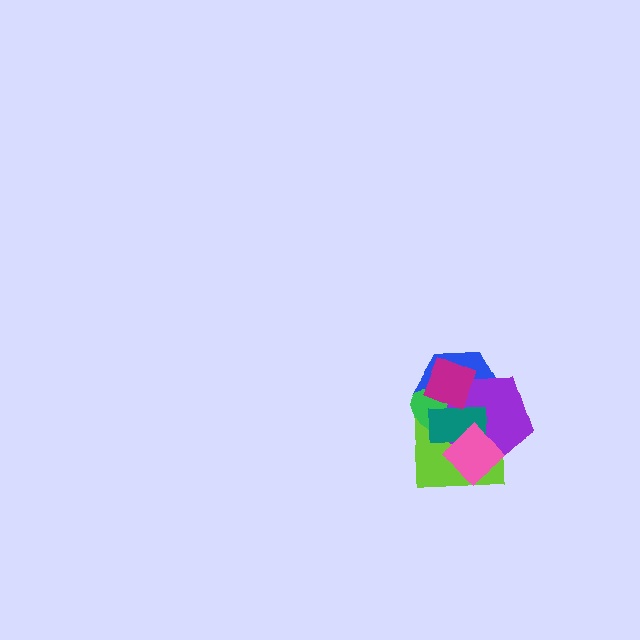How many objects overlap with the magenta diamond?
5 objects overlap with the magenta diamond.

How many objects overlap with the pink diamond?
4 objects overlap with the pink diamond.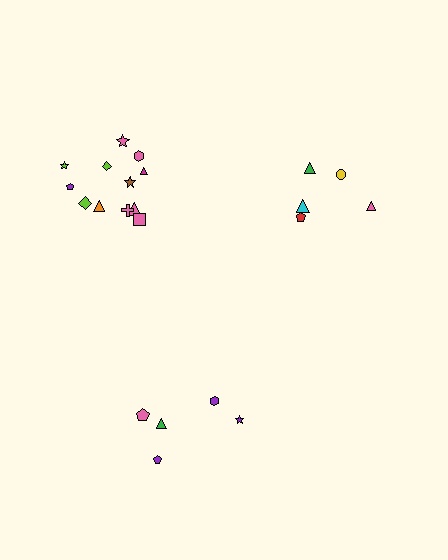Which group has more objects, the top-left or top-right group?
The top-left group.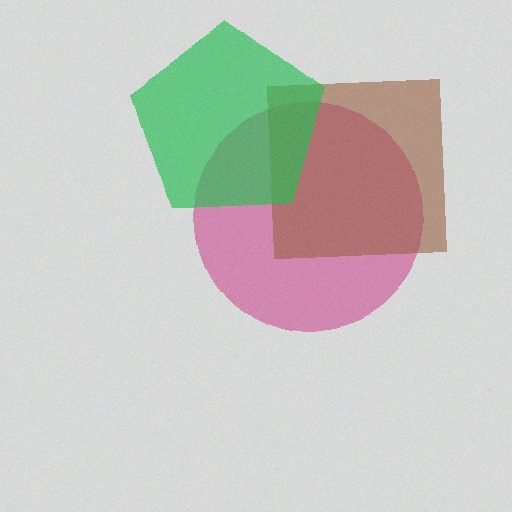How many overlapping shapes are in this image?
There are 3 overlapping shapes in the image.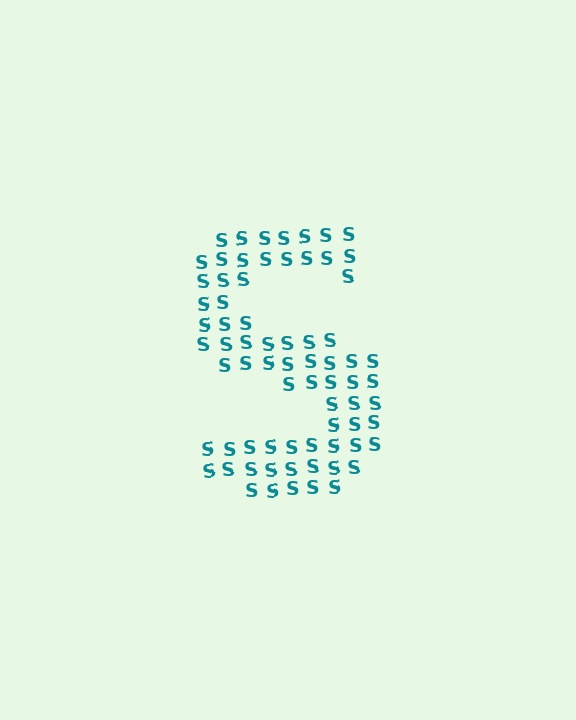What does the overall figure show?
The overall figure shows the letter S.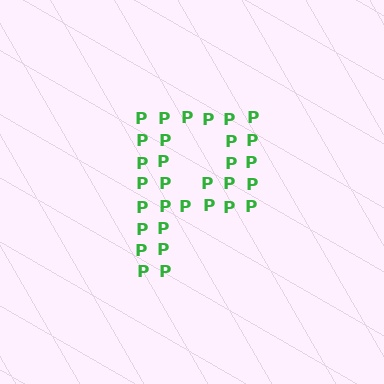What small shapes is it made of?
It is made of small letter P's.